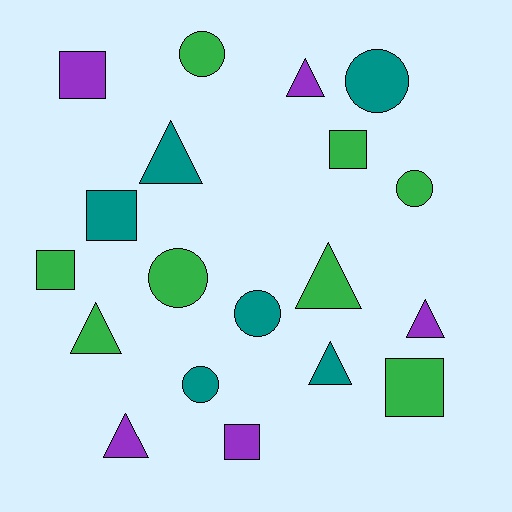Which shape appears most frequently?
Triangle, with 7 objects.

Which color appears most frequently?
Green, with 8 objects.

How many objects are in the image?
There are 19 objects.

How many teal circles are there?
There are 3 teal circles.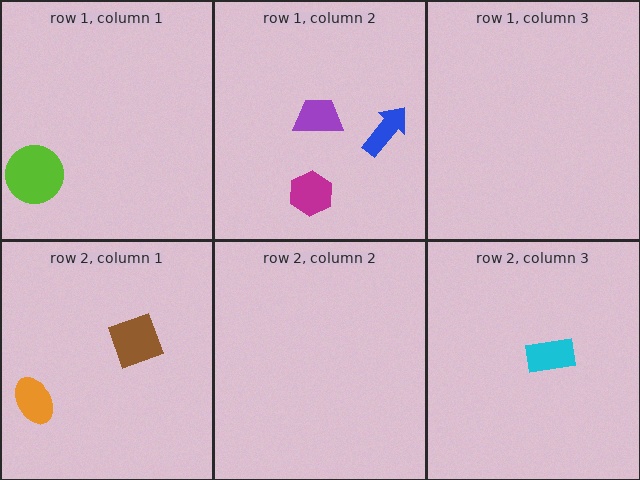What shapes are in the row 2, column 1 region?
The orange ellipse, the brown diamond.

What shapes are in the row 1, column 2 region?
The purple trapezoid, the magenta hexagon, the blue arrow.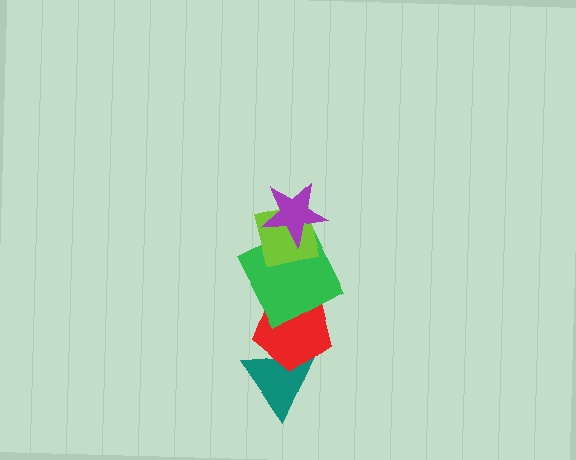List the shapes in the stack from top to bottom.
From top to bottom: the purple star, the lime square, the green square, the red pentagon, the teal triangle.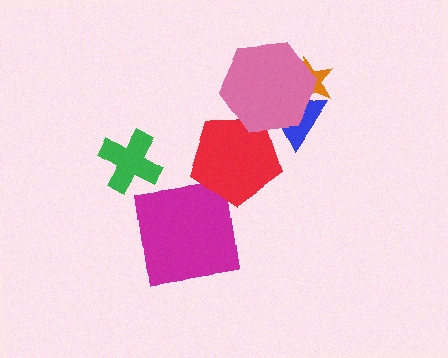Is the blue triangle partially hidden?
Yes, it is partially covered by another shape.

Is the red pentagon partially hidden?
Yes, it is partially covered by another shape.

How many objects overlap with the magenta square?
0 objects overlap with the magenta square.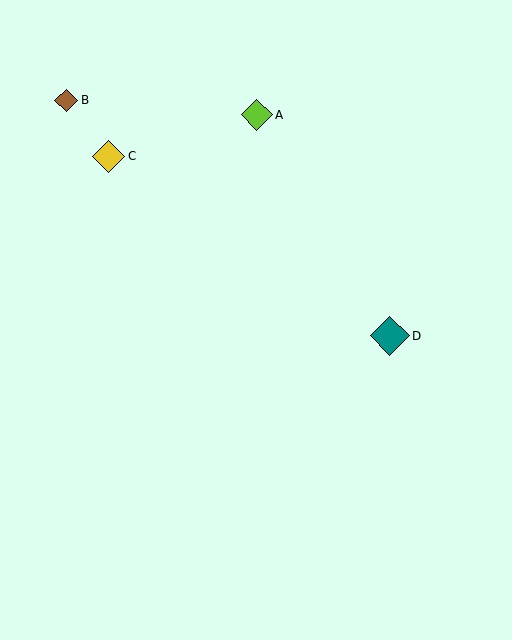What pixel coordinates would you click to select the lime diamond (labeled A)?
Click at (257, 115) to select the lime diamond A.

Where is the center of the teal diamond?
The center of the teal diamond is at (390, 336).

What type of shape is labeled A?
Shape A is a lime diamond.